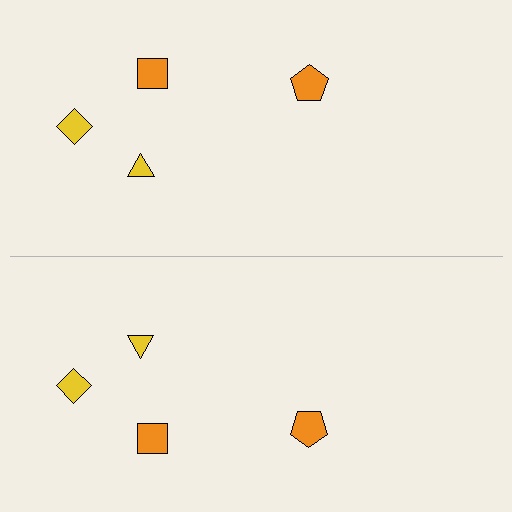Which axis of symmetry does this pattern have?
The pattern has a horizontal axis of symmetry running through the center of the image.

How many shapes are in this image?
There are 8 shapes in this image.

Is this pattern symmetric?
Yes, this pattern has bilateral (reflection) symmetry.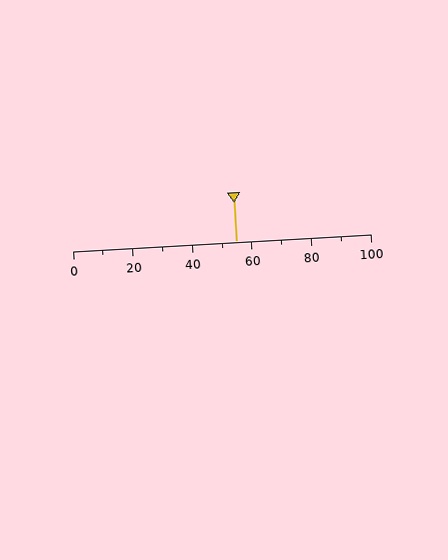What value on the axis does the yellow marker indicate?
The marker indicates approximately 55.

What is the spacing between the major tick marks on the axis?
The major ticks are spaced 20 apart.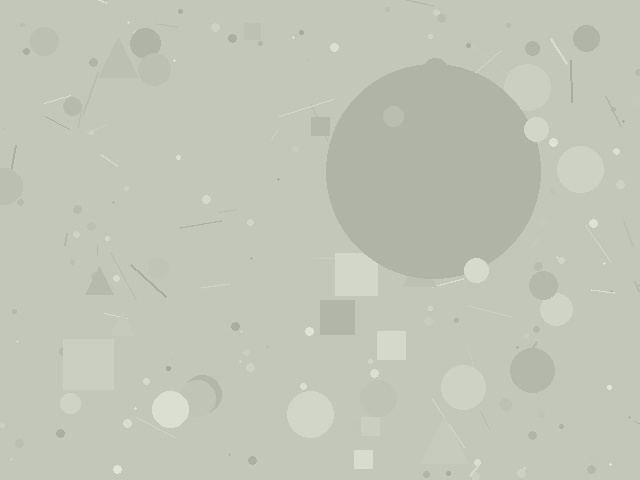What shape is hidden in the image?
A circle is hidden in the image.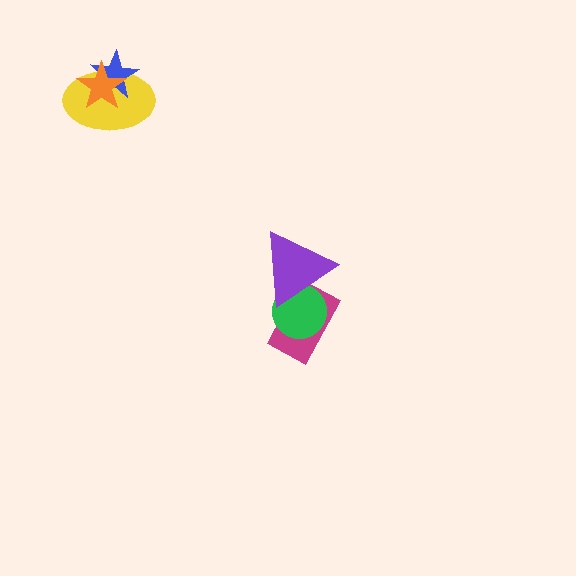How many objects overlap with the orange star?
2 objects overlap with the orange star.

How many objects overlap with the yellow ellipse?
2 objects overlap with the yellow ellipse.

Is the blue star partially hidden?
Yes, it is partially covered by another shape.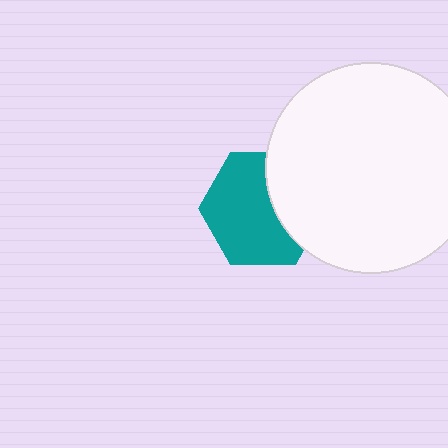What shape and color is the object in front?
The object in front is a white circle.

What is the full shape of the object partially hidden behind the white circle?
The partially hidden object is a teal hexagon.